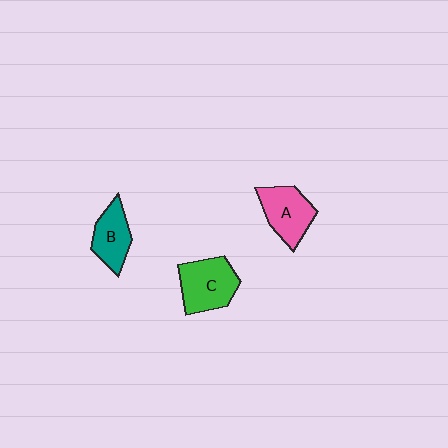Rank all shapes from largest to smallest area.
From largest to smallest: C (green), A (pink), B (teal).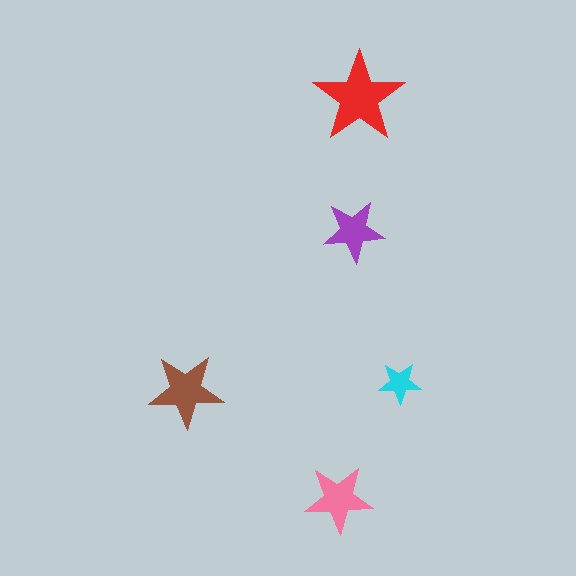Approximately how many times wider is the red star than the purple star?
About 1.5 times wider.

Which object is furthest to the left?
The brown star is leftmost.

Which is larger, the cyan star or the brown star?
The brown one.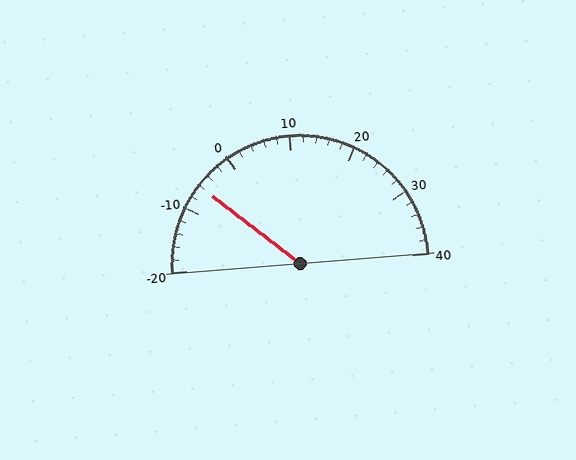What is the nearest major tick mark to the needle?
The nearest major tick mark is -10.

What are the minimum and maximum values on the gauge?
The gauge ranges from -20 to 40.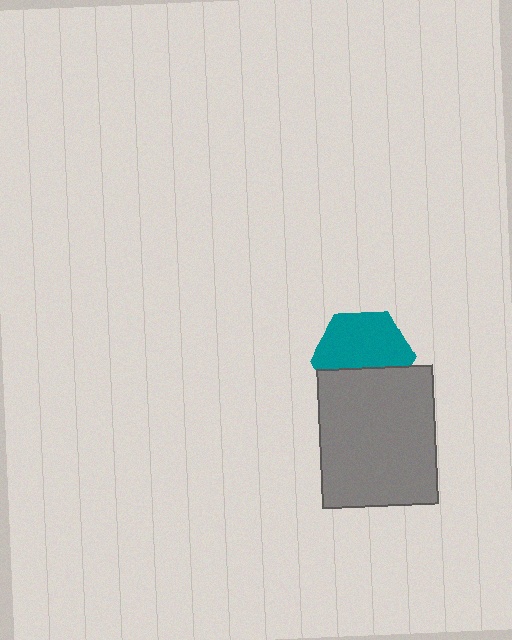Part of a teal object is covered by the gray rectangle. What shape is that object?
It is a hexagon.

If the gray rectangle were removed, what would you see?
You would see the complete teal hexagon.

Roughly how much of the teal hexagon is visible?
About half of it is visible (roughly 61%).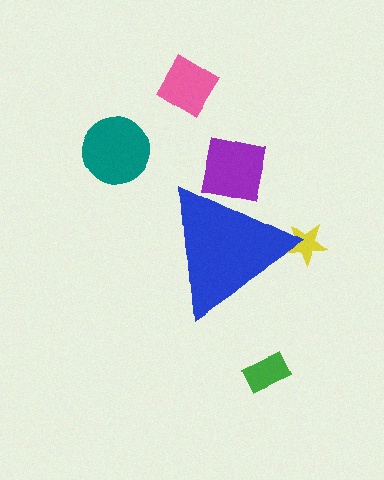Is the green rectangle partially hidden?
No, the green rectangle is fully visible.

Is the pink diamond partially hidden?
No, the pink diamond is fully visible.